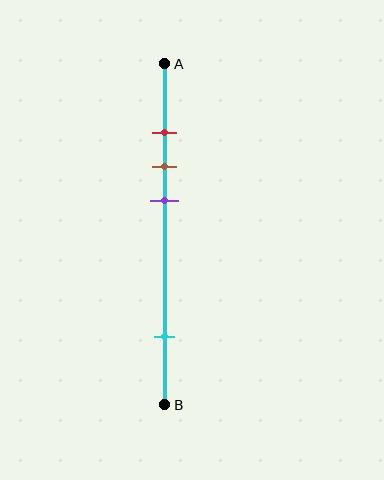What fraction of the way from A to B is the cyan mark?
The cyan mark is approximately 80% (0.8) of the way from A to B.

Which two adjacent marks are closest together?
The red and brown marks are the closest adjacent pair.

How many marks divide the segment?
There are 4 marks dividing the segment.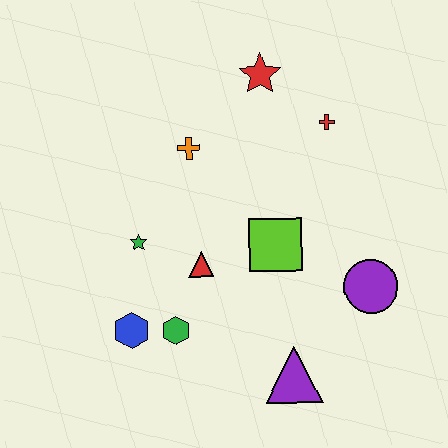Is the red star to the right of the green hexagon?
Yes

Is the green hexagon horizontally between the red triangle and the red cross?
No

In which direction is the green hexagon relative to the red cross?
The green hexagon is below the red cross.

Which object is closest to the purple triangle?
The purple circle is closest to the purple triangle.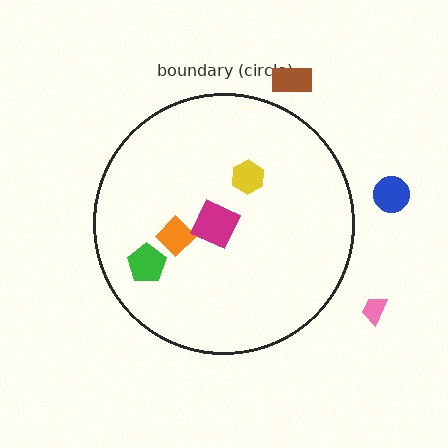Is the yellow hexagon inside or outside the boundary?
Inside.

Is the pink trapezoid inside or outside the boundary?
Outside.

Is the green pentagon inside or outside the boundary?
Inside.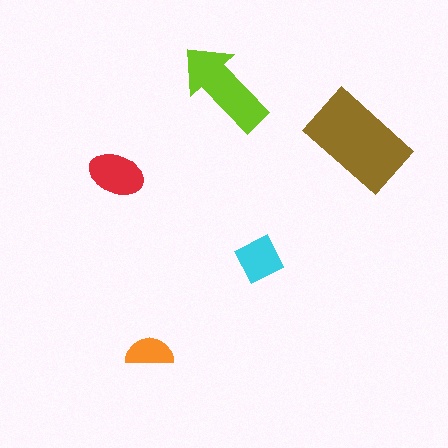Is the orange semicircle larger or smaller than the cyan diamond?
Smaller.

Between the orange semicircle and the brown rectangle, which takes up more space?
The brown rectangle.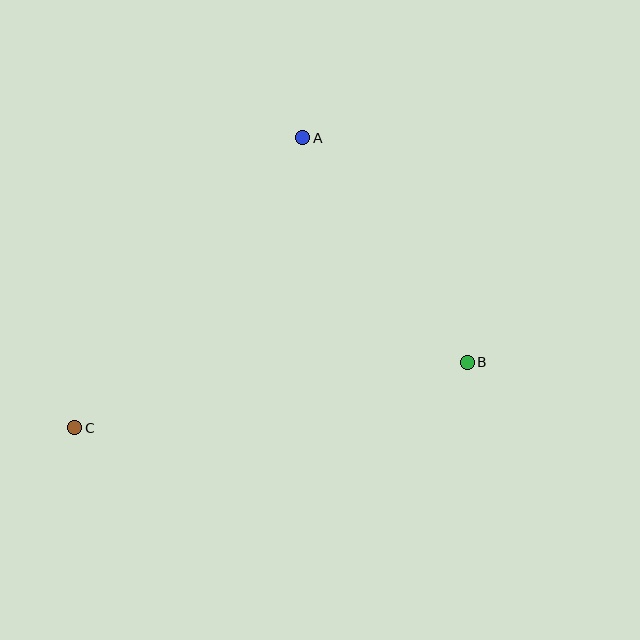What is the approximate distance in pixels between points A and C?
The distance between A and C is approximately 369 pixels.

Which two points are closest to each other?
Points A and B are closest to each other.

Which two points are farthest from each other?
Points B and C are farthest from each other.